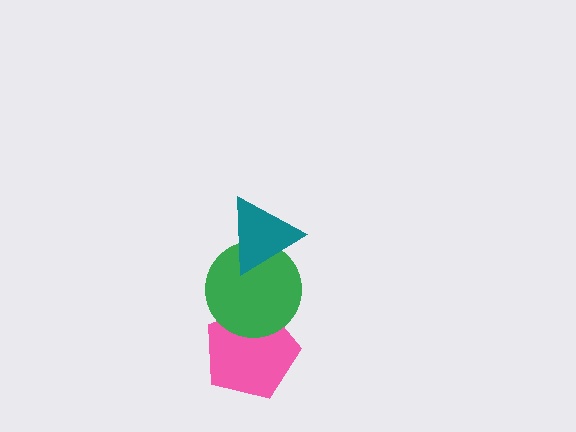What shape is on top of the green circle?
The teal triangle is on top of the green circle.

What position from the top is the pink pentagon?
The pink pentagon is 3rd from the top.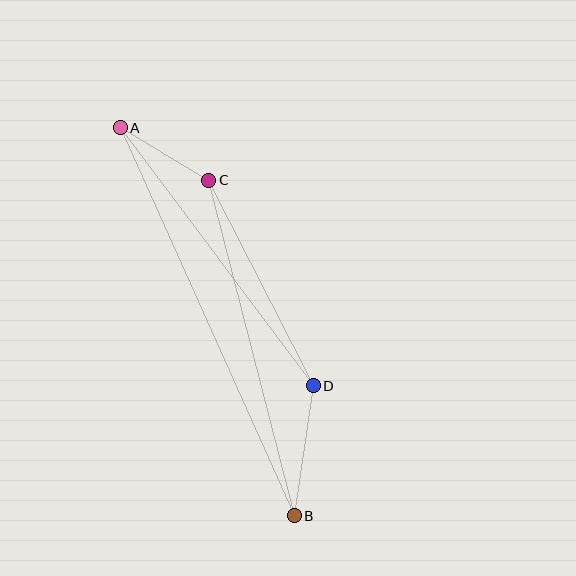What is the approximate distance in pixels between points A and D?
The distance between A and D is approximately 322 pixels.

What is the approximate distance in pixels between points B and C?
The distance between B and C is approximately 346 pixels.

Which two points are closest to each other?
Points A and C are closest to each other.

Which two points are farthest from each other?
Points A and B are farthest from each other.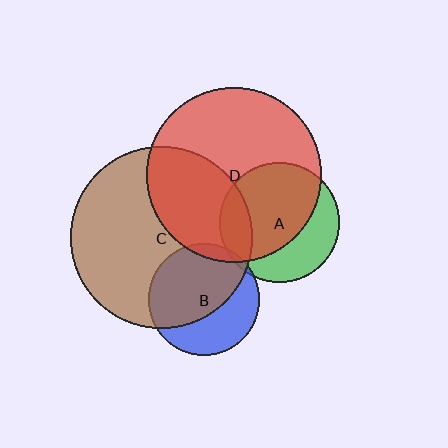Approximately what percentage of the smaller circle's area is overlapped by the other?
Approximately 5%.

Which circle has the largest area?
Circle C (brown).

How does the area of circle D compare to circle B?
Approximately 2.5 times.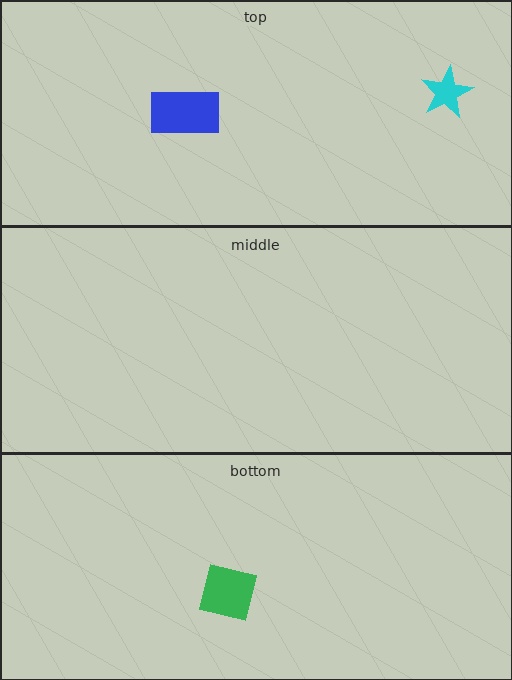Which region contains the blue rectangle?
The top region.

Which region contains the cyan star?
The top region.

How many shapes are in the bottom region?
1.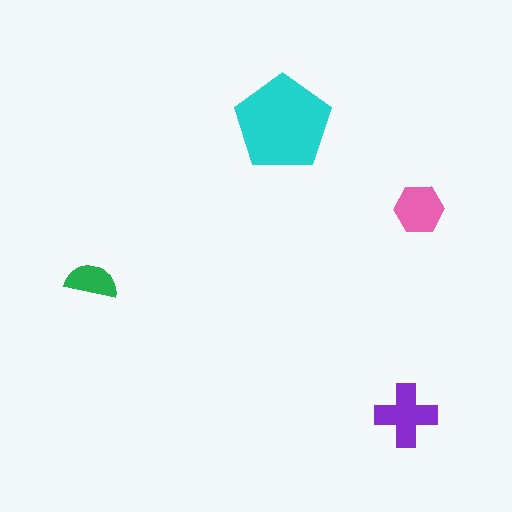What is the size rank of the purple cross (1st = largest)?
2nd.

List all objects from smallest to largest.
The green semicircle, the pink hexagon, the purple cross, the cyan pentagon.